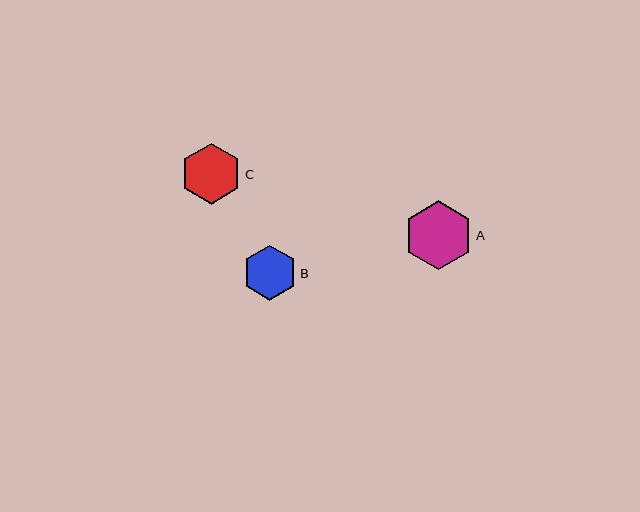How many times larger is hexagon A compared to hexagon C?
Hexagon A is approximately 1.1 times the size of hexagon C.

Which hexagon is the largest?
Hexagon A is the largest with a size of approximately 69 pixels.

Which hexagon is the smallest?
Hexagon B is the smallest with a size of approximately 55 pixels.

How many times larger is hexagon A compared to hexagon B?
Hexagon A is approximately 1.3 times the size of hexagon B.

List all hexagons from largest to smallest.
From largest to smallest: A, C, B.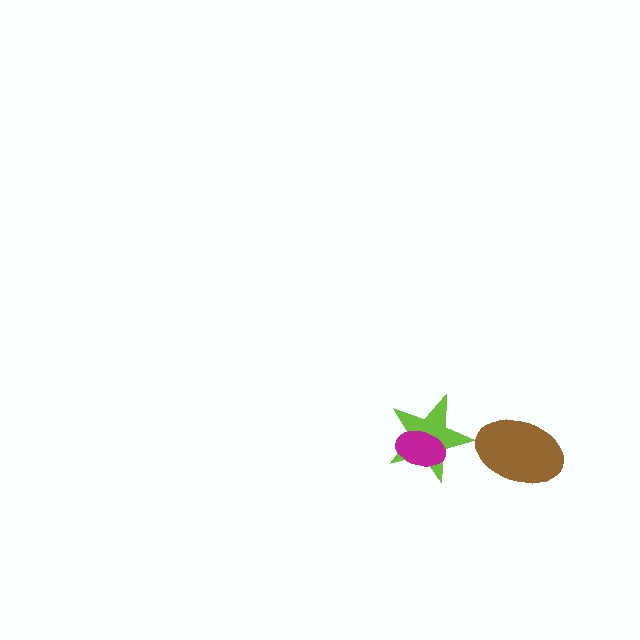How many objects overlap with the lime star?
1 object overlaps with the lime star.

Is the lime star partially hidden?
Yes, it is partially covered by another shape.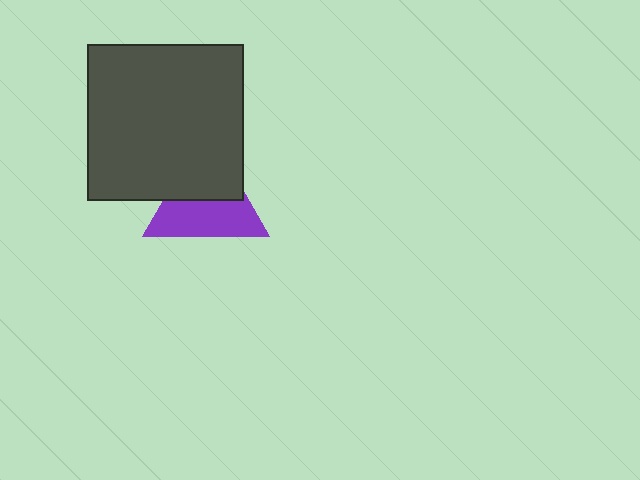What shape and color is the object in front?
The object in front is a dark gray square.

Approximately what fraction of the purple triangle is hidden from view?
Roughly 45% of the purple triangle is hidden behind the dark gray square.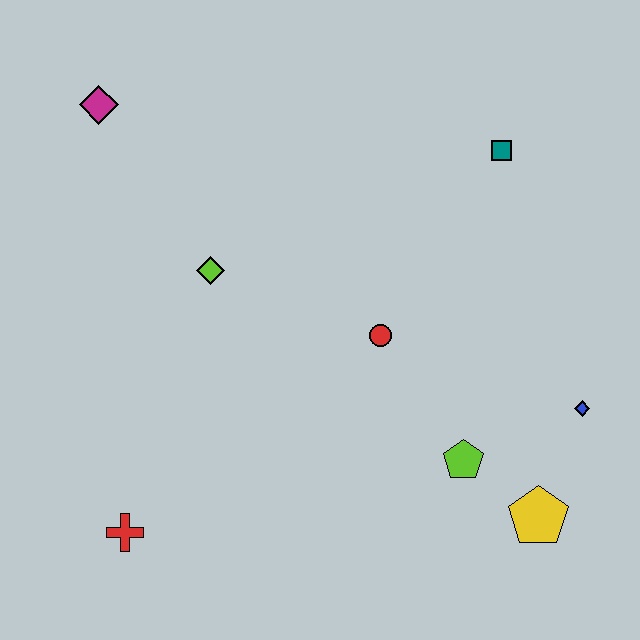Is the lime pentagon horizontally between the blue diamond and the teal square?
No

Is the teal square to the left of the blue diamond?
Yes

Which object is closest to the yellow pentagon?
The lime pentagon is closest to the yellow pentagon.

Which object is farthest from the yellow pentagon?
The magenta diamond is farthest from the yellow pentagon.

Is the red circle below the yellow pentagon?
No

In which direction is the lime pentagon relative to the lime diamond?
The lime pentagon is to the right of the lime diamond.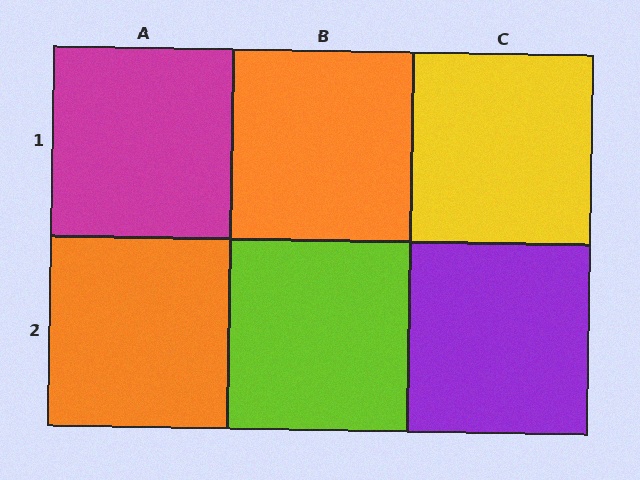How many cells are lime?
1 cell is lime.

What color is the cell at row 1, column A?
Magenta.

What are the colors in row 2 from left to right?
Orange, lime, purple.